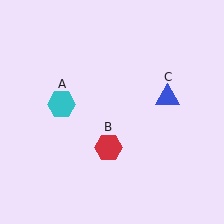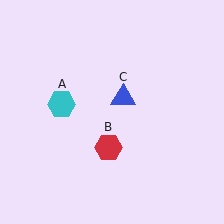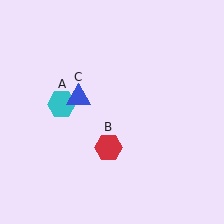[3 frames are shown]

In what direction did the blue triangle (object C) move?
The blue triangle (object C) moved left.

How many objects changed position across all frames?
1 object changed position: blue triangle (object C).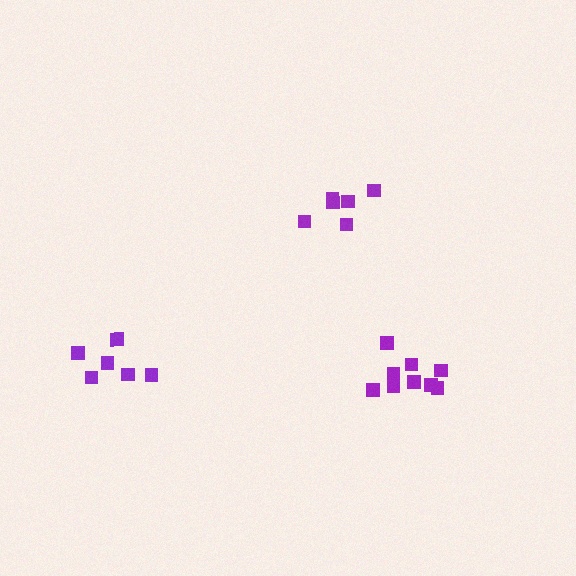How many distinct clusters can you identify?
There are 3 distinct clusters.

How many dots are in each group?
Group 1: 9 dots, Group 2: 6 dots, Group 3: 6 dots (21 total).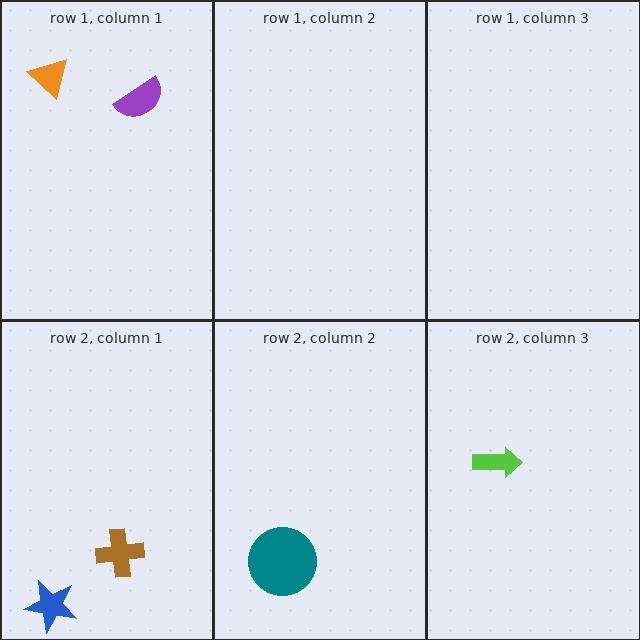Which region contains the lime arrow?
The row 2, column 3 region.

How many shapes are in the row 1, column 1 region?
2.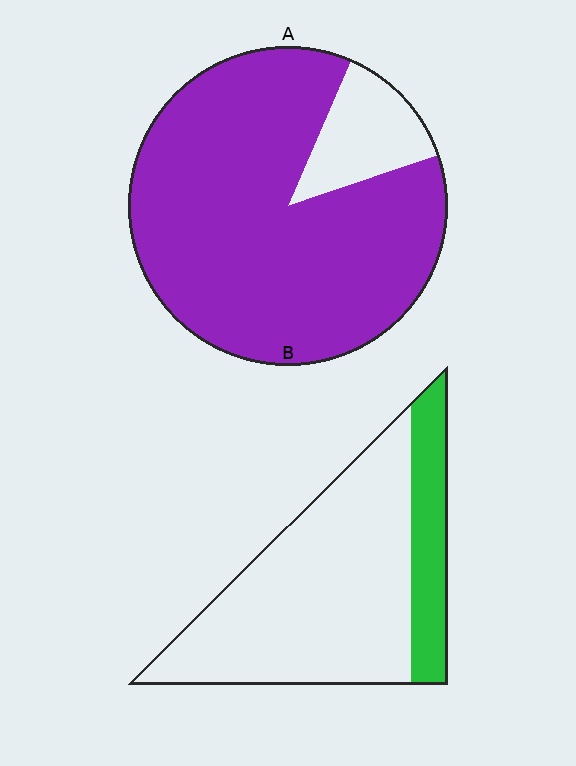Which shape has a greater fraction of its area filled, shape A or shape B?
Shape A.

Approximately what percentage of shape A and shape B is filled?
A is approximately 85% and B is approximately 20%.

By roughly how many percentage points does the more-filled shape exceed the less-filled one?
By roughly 65 percentage points (A over B).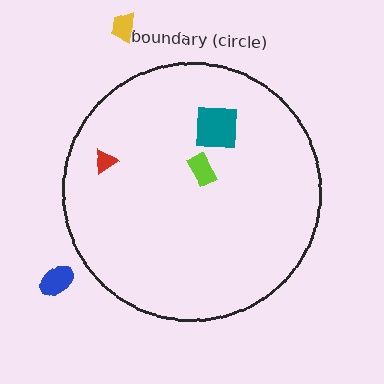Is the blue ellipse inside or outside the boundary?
Outside.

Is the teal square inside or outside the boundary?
Inside.